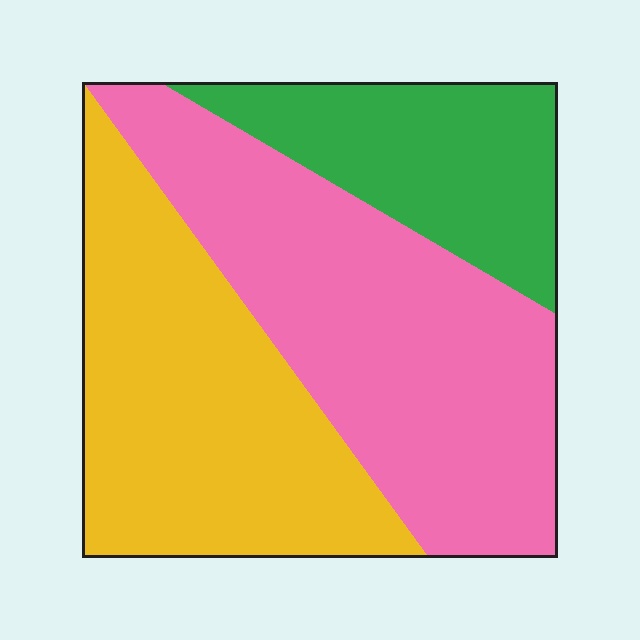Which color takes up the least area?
Green, at roughly 20%.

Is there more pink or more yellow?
Pink.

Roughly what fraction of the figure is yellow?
Yellow covers 37% of the figure.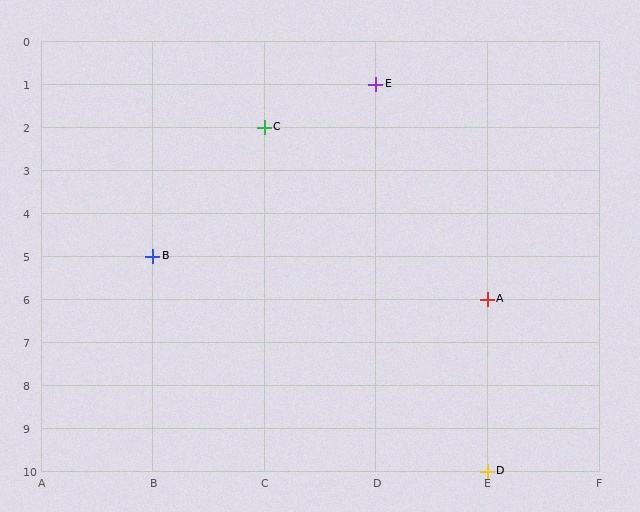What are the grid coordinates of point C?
Point C is at grid coordinates (C, 2).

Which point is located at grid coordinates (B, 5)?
Point B is at (B, 5).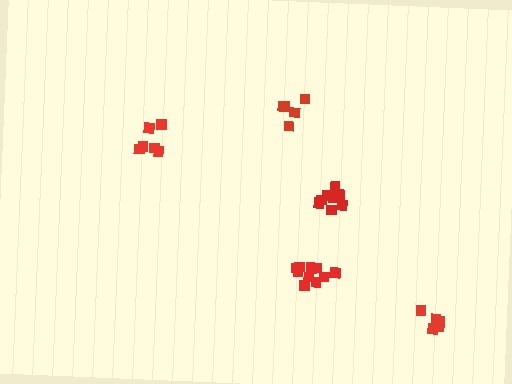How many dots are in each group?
Group 1: 9 dots, Group 2: 6 dots, Group 3: 6 dots, Group 4: 10 dots, Group 5: 5 dots (36 total).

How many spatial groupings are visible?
There are 5 spatial groupings.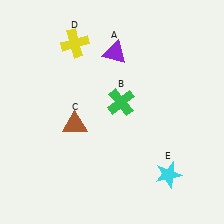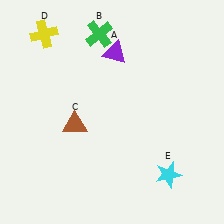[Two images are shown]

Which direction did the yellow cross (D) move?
The yellow cross (D) moved left.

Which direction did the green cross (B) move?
The green cross (B) moved up.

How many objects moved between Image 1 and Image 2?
2 objects moved between the two images.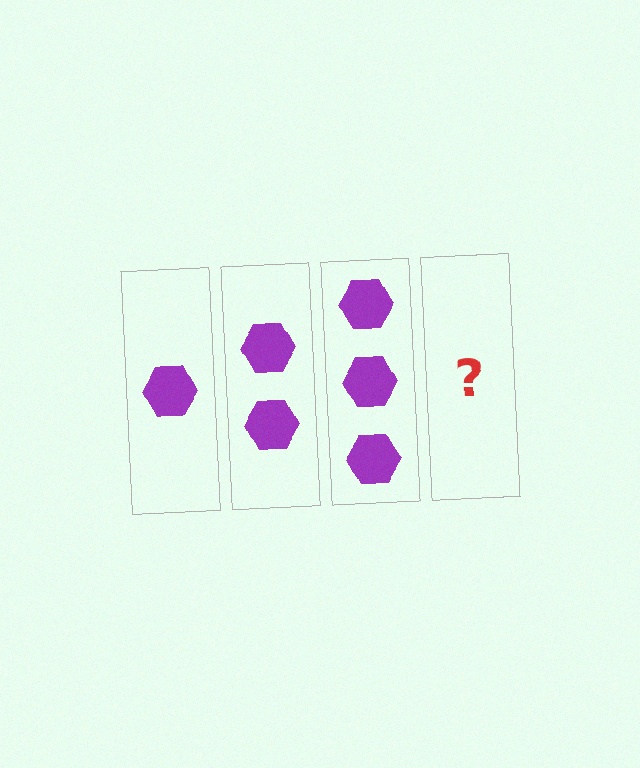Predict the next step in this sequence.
The next step is 4 hexagons.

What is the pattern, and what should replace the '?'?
The pattern is that each step adds one more hexagon. The '?' should be 4 hexagons.